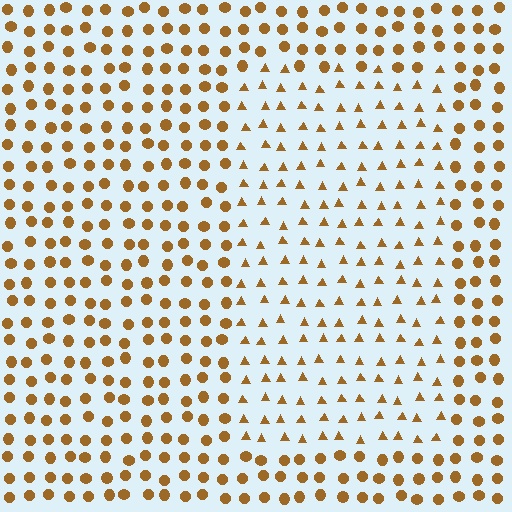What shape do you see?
I see a rectangle.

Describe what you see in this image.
The image is filled with small brown elements arranged in a uniform grid. A rectangle-shaped region contains triangles, while the surrounding area contains circles. The boundary is defined purely by the change in element shape.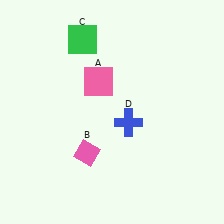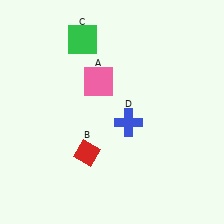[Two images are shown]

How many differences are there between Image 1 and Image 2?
There is 1 difference between the two images.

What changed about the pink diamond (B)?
In Image 1, B is pink. In Image 2, it changed to red.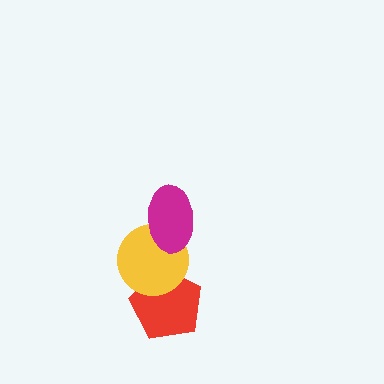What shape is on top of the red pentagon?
The yellow circle is on top of the red pentagon.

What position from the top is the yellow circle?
The yellow circle is 2nd from the top.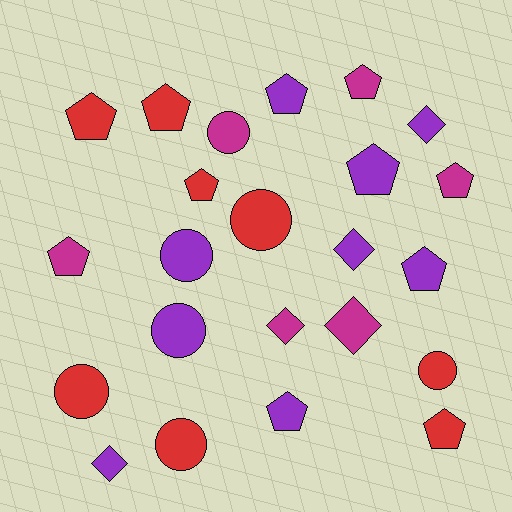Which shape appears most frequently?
Pentagon, with 11 objects.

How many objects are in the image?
There are 23 objects.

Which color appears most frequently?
Purple, with 9 objects.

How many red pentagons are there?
There are 4 red pentagons.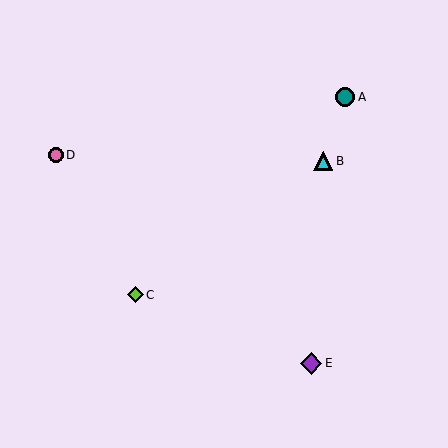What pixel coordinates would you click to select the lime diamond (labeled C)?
Click at (135, 295) to select the lime diamond C.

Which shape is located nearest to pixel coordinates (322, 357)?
The purple diamond (labeled E) at (311, 363) is nearest to that location.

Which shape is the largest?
The purple diamond (labeled E) is the largest.